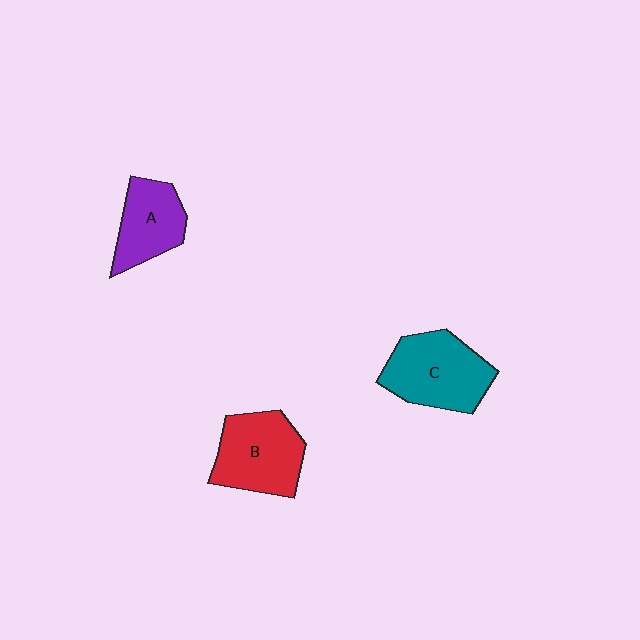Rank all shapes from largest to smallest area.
From largest to smallest: C (teal), B (red), A (purple).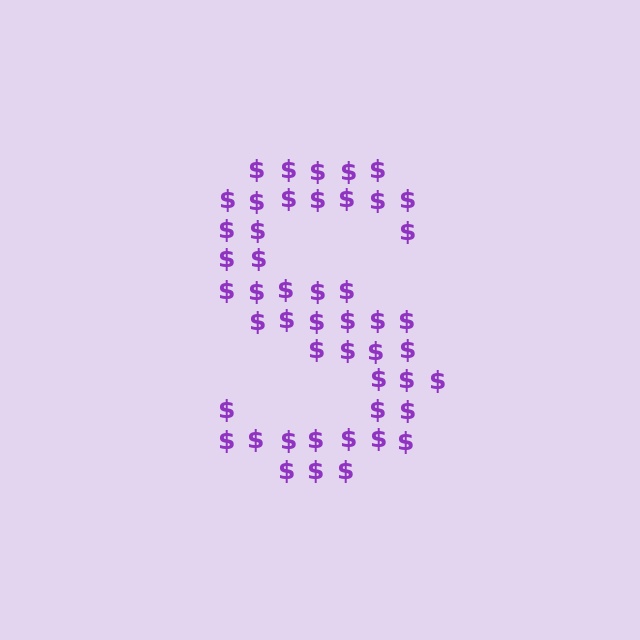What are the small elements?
The small elements are dollar signs.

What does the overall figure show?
The overall figure shows the letter S.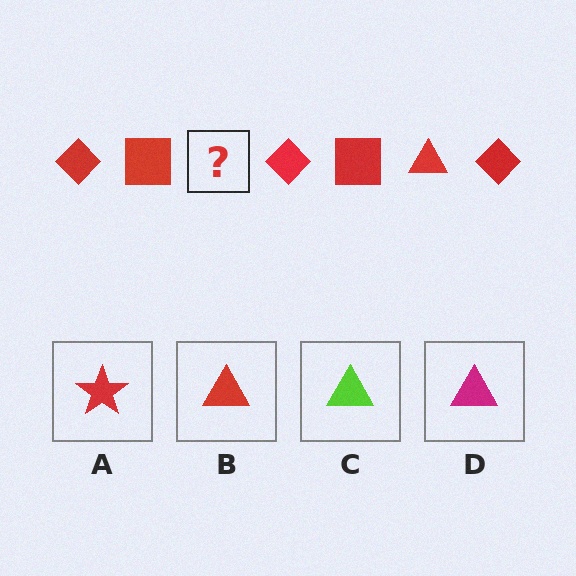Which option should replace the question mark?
Option B.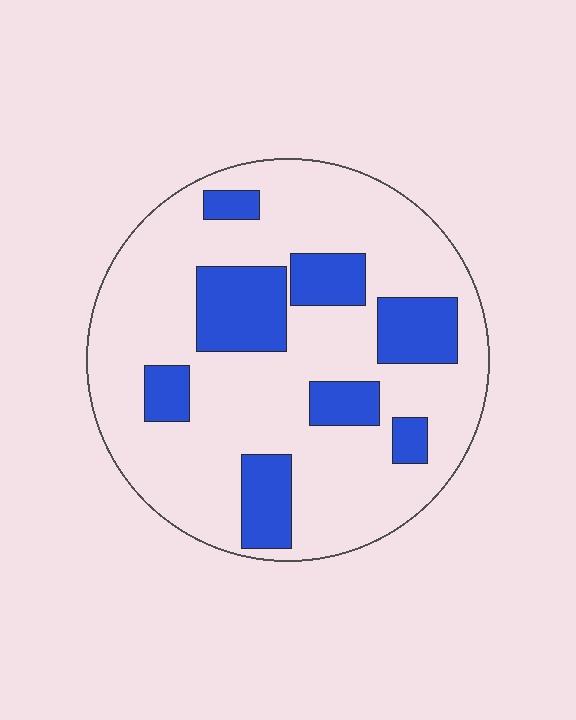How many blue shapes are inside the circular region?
8.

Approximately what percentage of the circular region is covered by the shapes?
Approximately 25%.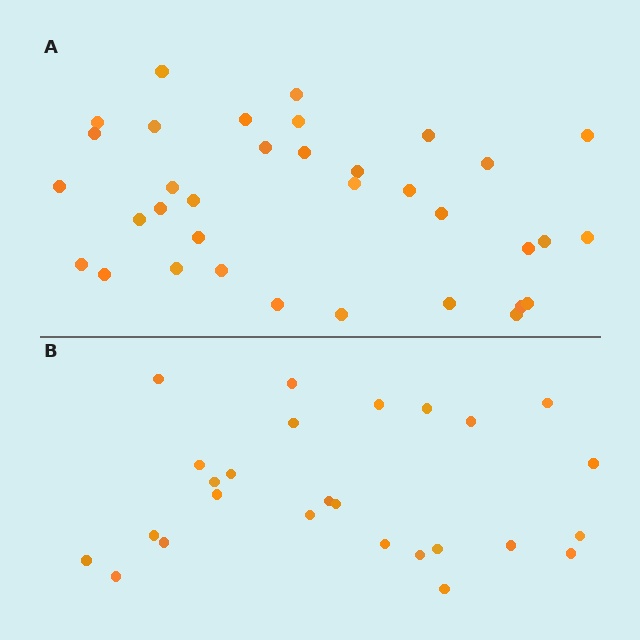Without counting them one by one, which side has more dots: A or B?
Region A (the top region) has more dots.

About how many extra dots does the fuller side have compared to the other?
Region A has roughly 8 or so more dots than region B.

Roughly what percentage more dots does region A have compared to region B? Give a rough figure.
About 35% more.